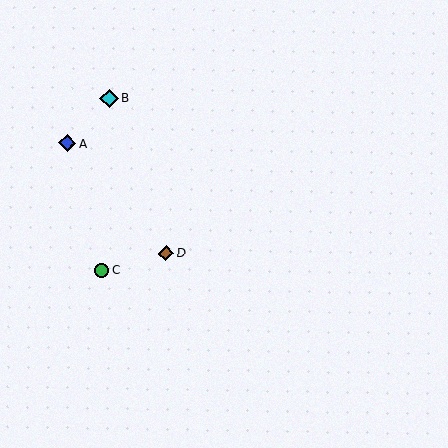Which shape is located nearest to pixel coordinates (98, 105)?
The cyan diamond (labeled B) at (109, 98) is nearest to that location.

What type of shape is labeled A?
Shape A is a blue diamond.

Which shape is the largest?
The cyan diamond (labeled B) is the largest.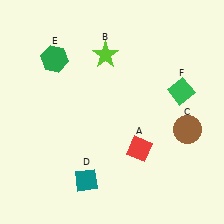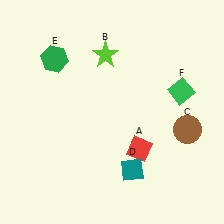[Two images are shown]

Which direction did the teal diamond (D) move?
The teal diamond (D) moved right.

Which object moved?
The teal diamond (D) moved right.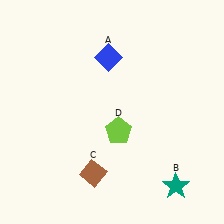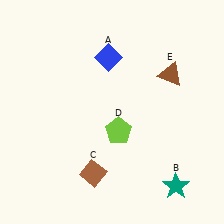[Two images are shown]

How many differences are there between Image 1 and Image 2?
There is 1 difference between the two images.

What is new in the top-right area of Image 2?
A brown triangle (E) was added in the top-right area of Image 2.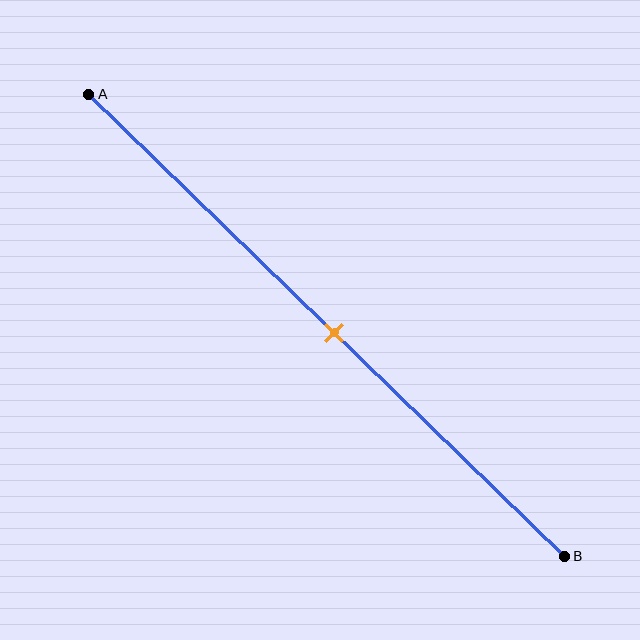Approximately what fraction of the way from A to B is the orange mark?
The orange mark is approximately 50% of the way from A to B.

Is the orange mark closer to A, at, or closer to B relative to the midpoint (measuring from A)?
The orange mark is approximately at the midpoint of segment AB.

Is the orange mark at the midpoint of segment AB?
Yes, the mark is approximately at the midpoint.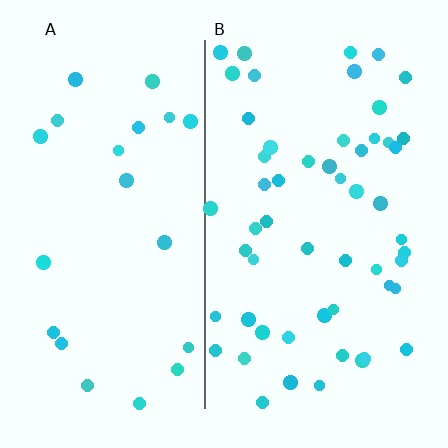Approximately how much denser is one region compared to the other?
Approximately 2.5× — region B over region A.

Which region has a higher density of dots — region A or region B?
B (the right).